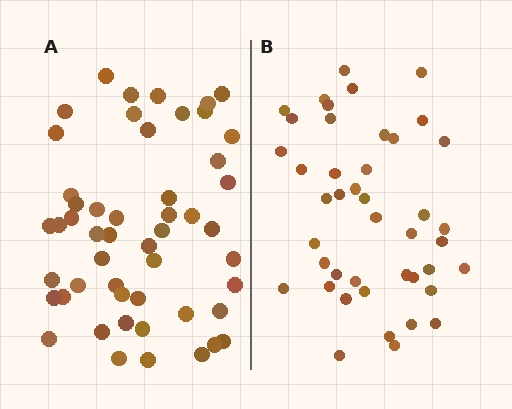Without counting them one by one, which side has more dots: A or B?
Region A (the left region) has more dots.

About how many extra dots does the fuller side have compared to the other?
Region A has roughly 8 or so more dots than region B.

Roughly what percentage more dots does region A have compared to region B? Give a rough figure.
About 20% more.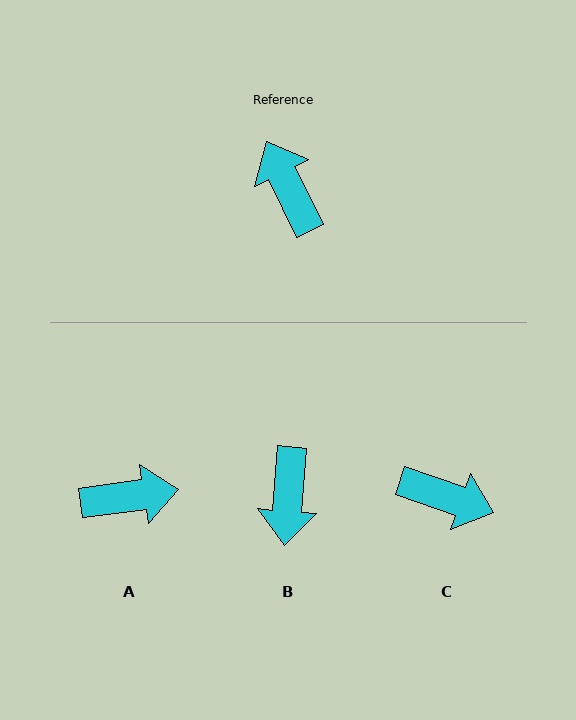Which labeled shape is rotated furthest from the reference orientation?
B, about 149 degrees away.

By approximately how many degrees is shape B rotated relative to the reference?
Approximately 149 degrees counter-clockwise.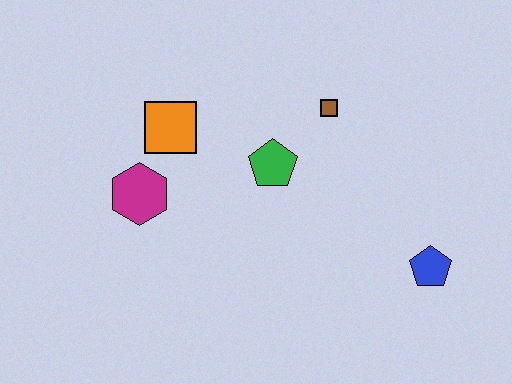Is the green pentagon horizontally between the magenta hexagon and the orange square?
No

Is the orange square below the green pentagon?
No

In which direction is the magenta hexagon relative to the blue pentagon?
The magenta hexagon is to the left of the blue pentagon.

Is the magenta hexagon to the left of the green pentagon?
Yes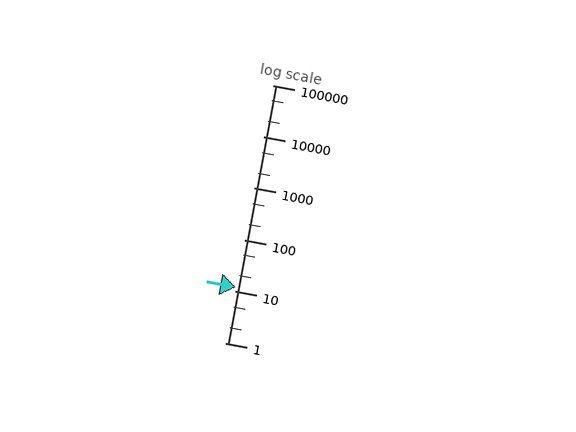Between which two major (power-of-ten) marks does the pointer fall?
The pointer is between 10 and 100.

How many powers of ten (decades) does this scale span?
The scale spans 5 decades, from 1 to 100000.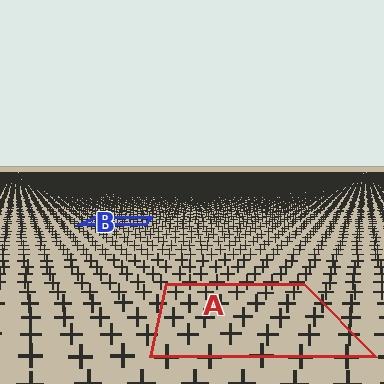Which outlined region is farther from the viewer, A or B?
Region B is farther from the viewer — the texture elements inside it appear smaller and more densely packed.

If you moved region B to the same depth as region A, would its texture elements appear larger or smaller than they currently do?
They would appear larger. At a closer depth, the same texture elements are projected at a bigger on-screen size.